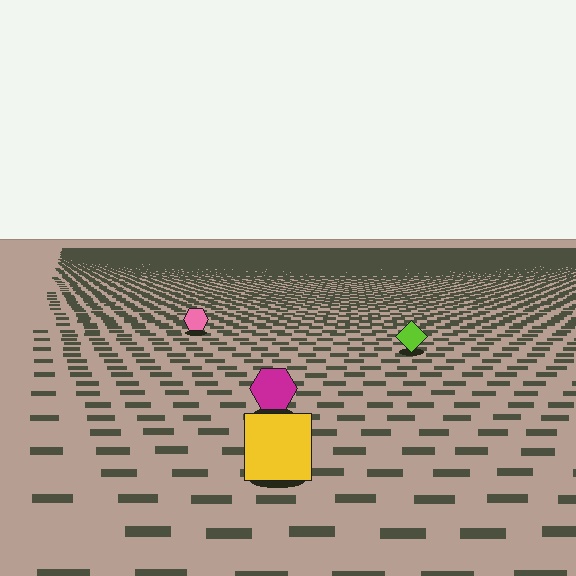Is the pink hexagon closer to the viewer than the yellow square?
No. The yellow square is closer — you can tell from the texture gradient: the ground texture is coarser near it.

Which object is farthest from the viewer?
The pink hexagon is farthest from the viewer. It appears smaller and the ground texture around it is denser.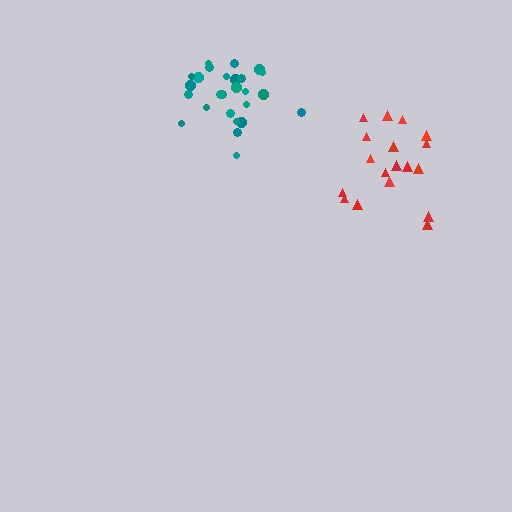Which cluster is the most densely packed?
Teal.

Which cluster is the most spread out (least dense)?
Red.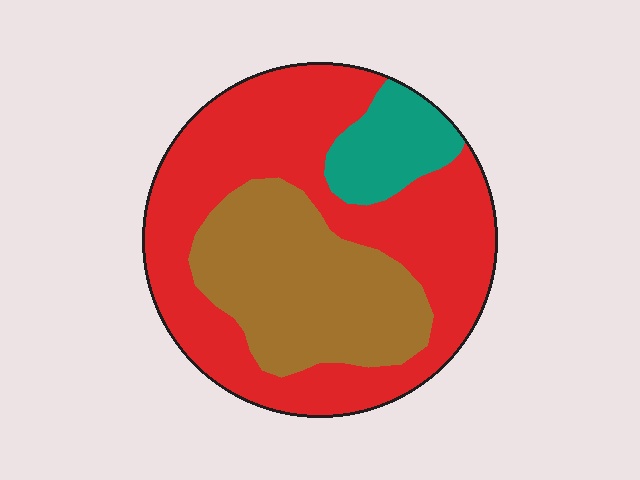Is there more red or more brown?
Red.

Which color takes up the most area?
Red, at roughly 60%.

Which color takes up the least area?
Teal, at roughly 10%.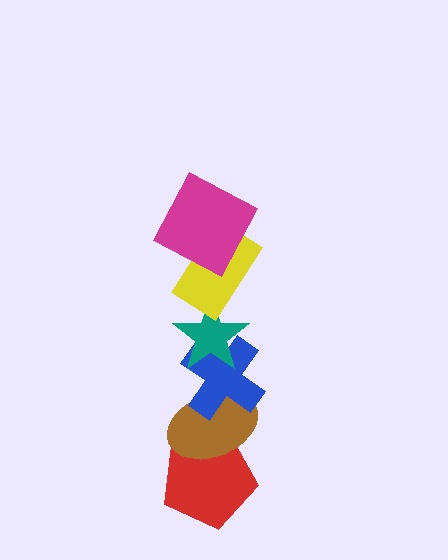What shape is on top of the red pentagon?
The brown ellipse is on top of the red pentagon.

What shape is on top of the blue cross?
The teal star is on top of the blue cross.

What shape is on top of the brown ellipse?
The blue cross is on top of the brown ellipse.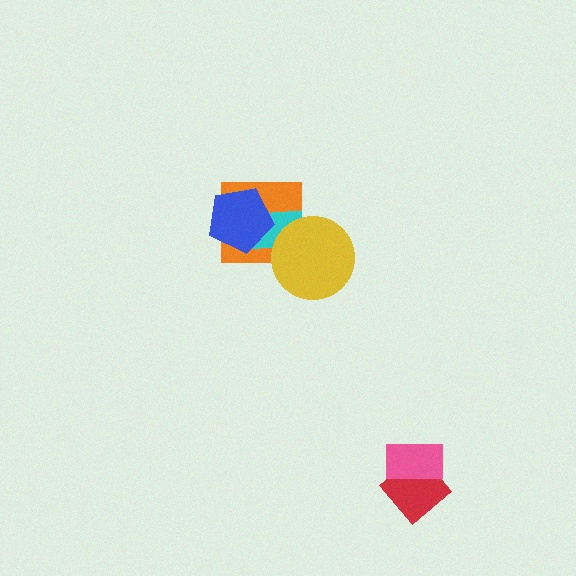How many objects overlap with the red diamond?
1 object overlaps with the red diamond.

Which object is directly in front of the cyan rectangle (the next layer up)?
The yellow circle is directly in front of the cyan rectangle.